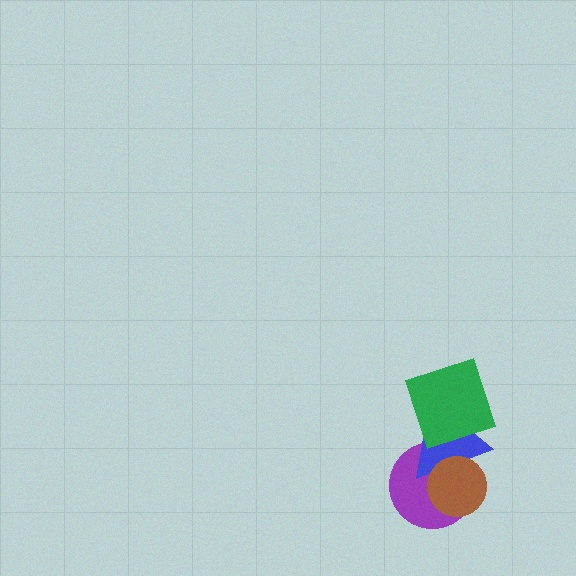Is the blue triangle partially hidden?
Yes, it is partially covered by another shape.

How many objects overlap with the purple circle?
2 objects overlap with the purple circle.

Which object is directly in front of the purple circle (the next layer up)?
The blue triangle is directly in front of the purple circle.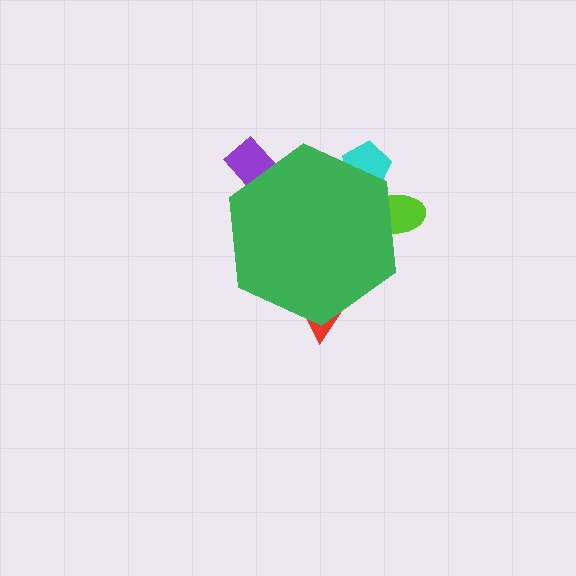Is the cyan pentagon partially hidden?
Yes, the cyan pentagon is partially hidden behind the green hexagon.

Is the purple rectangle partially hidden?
Yes, the purple rectangle is partially hidden behind the green hexagon.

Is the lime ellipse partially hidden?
Yes, the lime ellipse is partially hidden behind the green hexagon.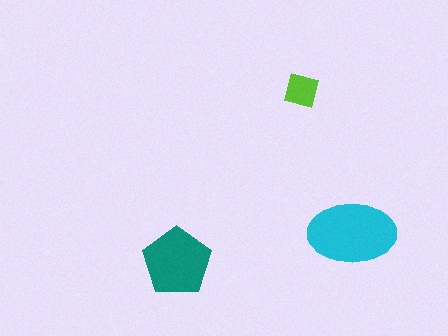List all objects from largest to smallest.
The cyan ellipse, the teal pentagon, the lime square.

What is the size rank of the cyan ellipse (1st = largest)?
1st.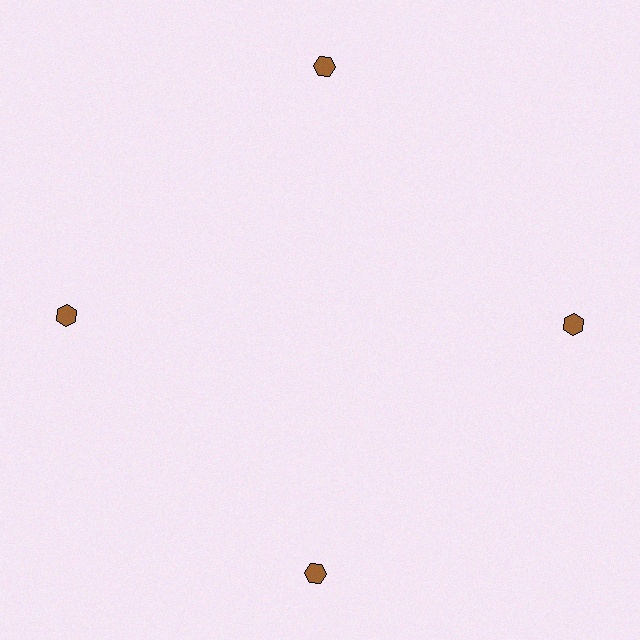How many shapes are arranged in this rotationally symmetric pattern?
There are 4 shapes, arranged in 4 groups of 1.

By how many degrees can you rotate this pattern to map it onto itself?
The pattern maps onto itself every 90 degrees of rotation.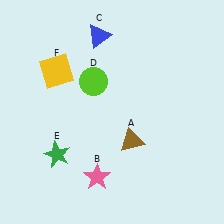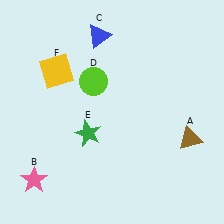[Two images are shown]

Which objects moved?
The objects that moved are: the brown triangle (A), the pink star (B), the green star (E).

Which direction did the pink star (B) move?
The pink star (B) moved left.